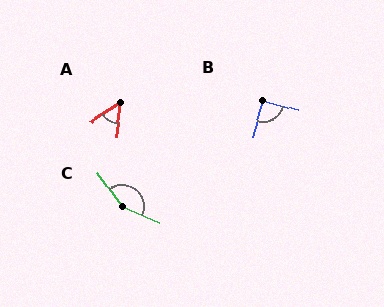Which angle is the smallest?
A, at approximately 50 degrees.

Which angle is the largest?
C, at approximately 150 degrees.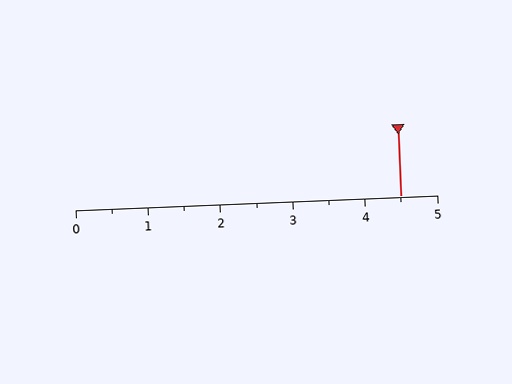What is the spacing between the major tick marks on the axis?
The major ticks are spaced 1 apart.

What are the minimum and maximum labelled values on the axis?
The axis runs from 0 to 5.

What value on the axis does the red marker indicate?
The marker indicates approximately 4.5.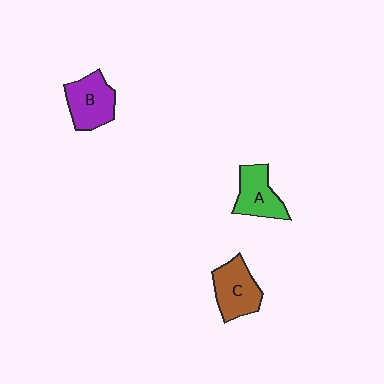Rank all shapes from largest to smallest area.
From largest to smallest: C (brown), B (purple), A (green).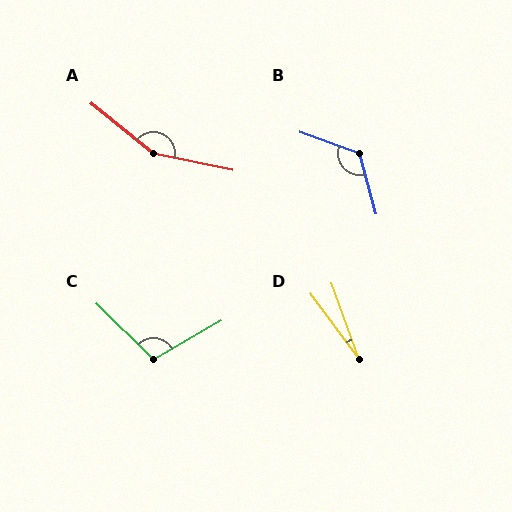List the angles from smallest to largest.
D (16°), C (105°), B (125°), A (152°).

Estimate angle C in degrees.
Approximately 105 degrees.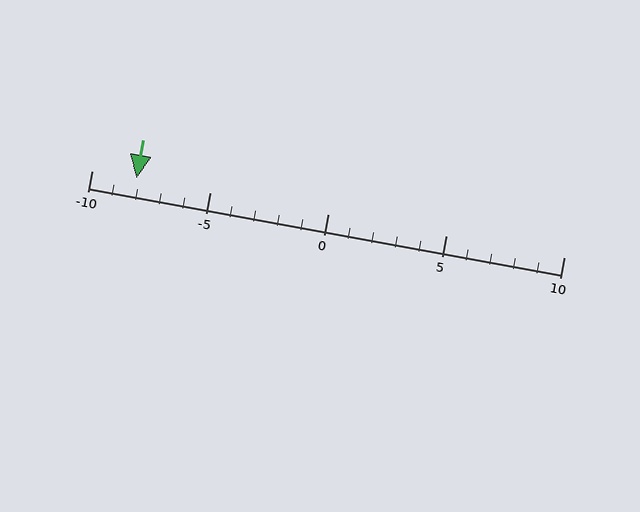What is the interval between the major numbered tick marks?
The major tick marks are spaced 5 units apart.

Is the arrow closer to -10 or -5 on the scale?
The arrow is closer to -10.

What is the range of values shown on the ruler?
The ruler shows values from -10 to 10.